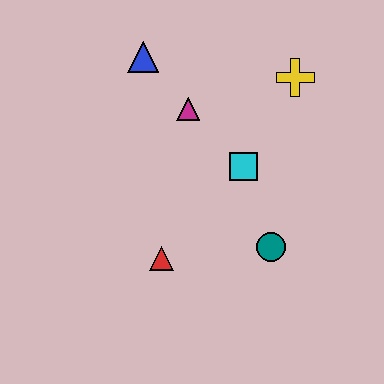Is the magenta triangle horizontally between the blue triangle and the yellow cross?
Yes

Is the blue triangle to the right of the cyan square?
No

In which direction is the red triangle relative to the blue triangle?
The red triangle is below the blue triangle.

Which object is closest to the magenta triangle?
The blue triangle is closest to the magenta triangle.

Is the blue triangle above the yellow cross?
Yes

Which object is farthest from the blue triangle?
The teal circle is farthest from the blue triangle.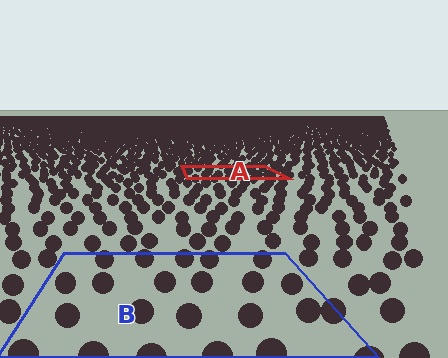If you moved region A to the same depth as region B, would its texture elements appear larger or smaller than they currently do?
They would appear larger. At a closer depth, the same texture elements are projected at a bigger on-screen size.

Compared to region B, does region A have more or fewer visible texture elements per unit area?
Region A has more texture elements per unit area — they are packed more densely because it is farther away.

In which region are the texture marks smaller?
The texture marks are smaller in region A, because it is farther away.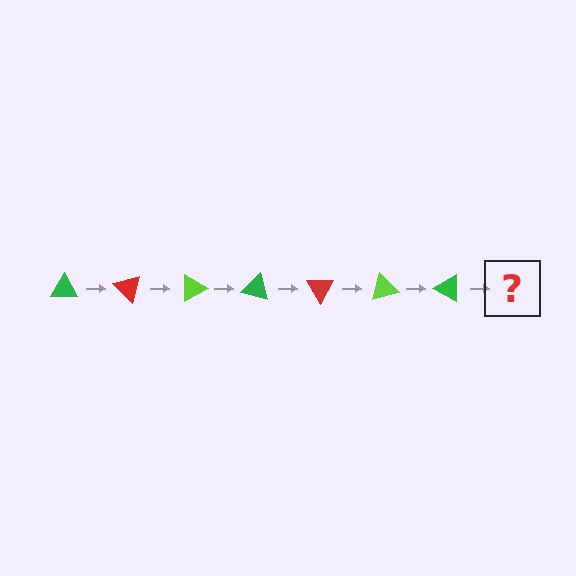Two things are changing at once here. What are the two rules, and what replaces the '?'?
The two rules are that it rotates 45 degrees each step and the color cycles through green, red, and lime. The '?' should be a red triangle, rotated 315 degrees from the start.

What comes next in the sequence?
The next element should be a red triangle, rotated 315 degrees from the start.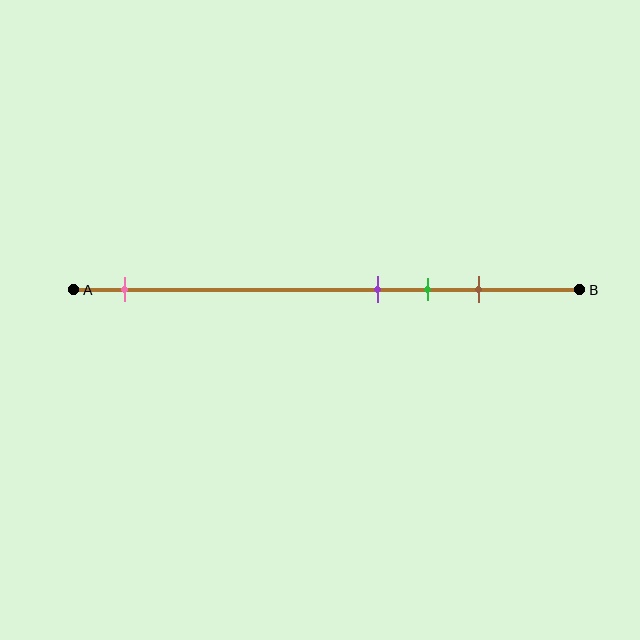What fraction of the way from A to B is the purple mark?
The purple mark is approximately 60% (0.6) of the way from A to B.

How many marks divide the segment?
There are 4 marks dividing the segment.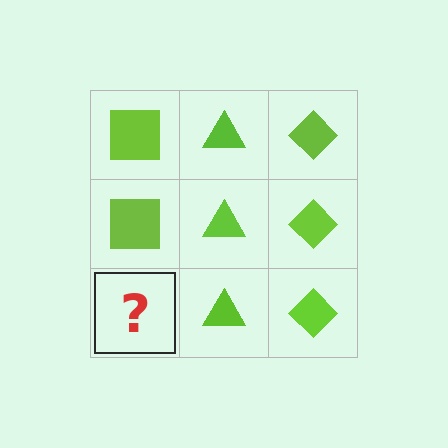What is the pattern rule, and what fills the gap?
The rule is that each column has a consistent shape. The gap should be filled with a lime square.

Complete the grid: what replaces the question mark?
The question mark should be replaced with a lime square.